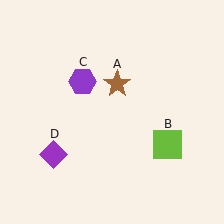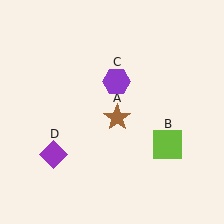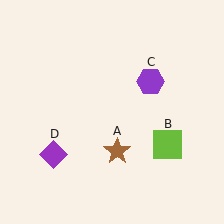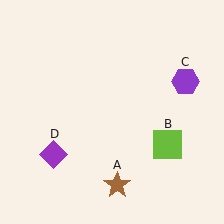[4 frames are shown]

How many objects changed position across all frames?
2 objects changed position: brown star (object A), purple hexagon (object C).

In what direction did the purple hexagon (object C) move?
The purple hexagon (object C) moved right.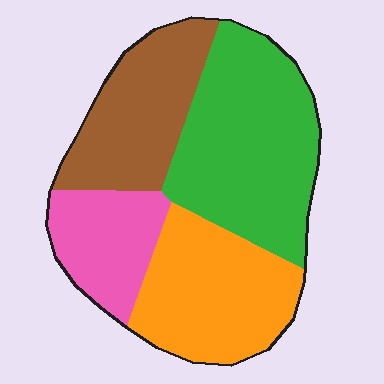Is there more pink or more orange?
Orange.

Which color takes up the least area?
Pink, at roughly 15%.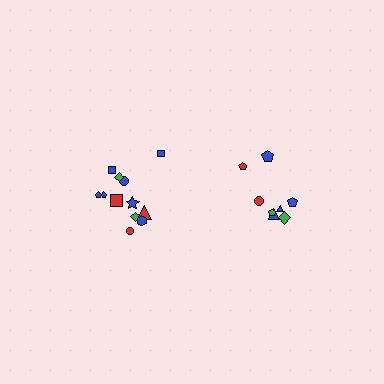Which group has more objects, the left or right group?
The left group.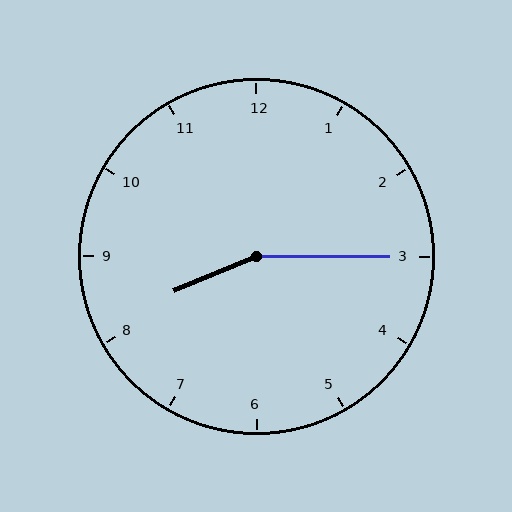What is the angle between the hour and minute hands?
Approximately 158 degrees.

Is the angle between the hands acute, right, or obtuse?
It is obtuse.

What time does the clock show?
8:15.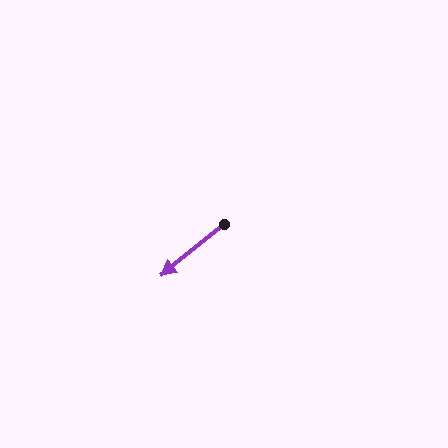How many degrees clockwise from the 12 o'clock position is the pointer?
Approximately 231 degrees.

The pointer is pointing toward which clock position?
Roughly 8 o'clock.